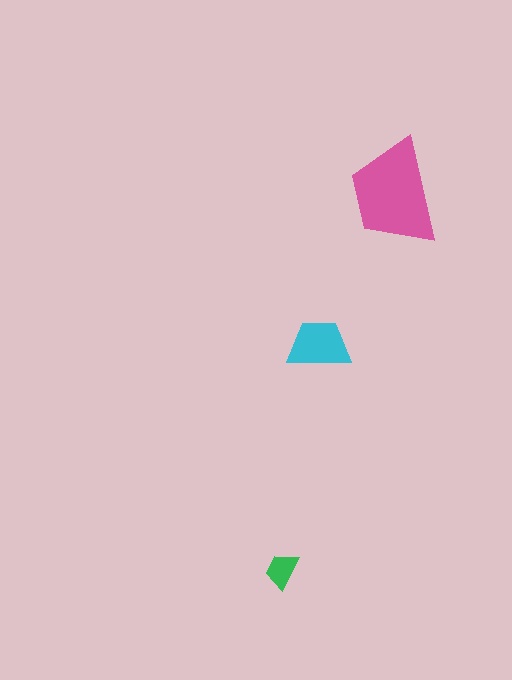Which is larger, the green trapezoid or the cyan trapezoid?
The cyan one.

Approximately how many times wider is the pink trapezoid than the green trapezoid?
About 3 times wider.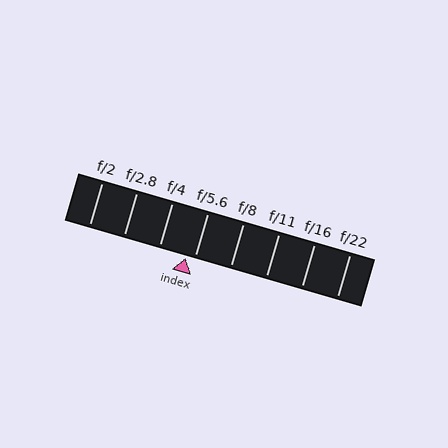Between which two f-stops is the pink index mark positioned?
The index mark is between f/4 and f/5.6.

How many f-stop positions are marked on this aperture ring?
There are 8 f-stop positions marked.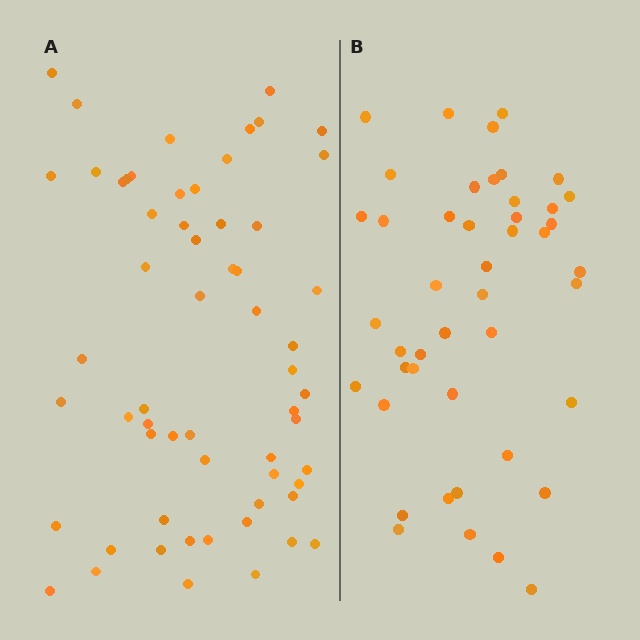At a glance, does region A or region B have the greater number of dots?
Region A (the left region) has more dots.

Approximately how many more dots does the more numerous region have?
Region A has approximately 15 more dots than region B.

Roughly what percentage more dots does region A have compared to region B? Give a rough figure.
About 35% more.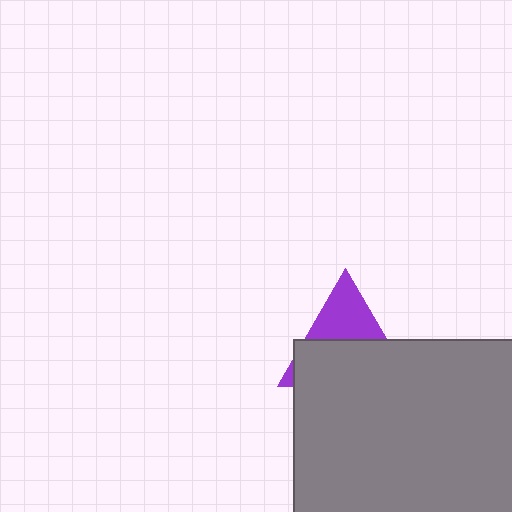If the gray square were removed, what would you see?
You would see the complete purple triangle.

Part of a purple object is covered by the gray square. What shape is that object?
It is a triangle.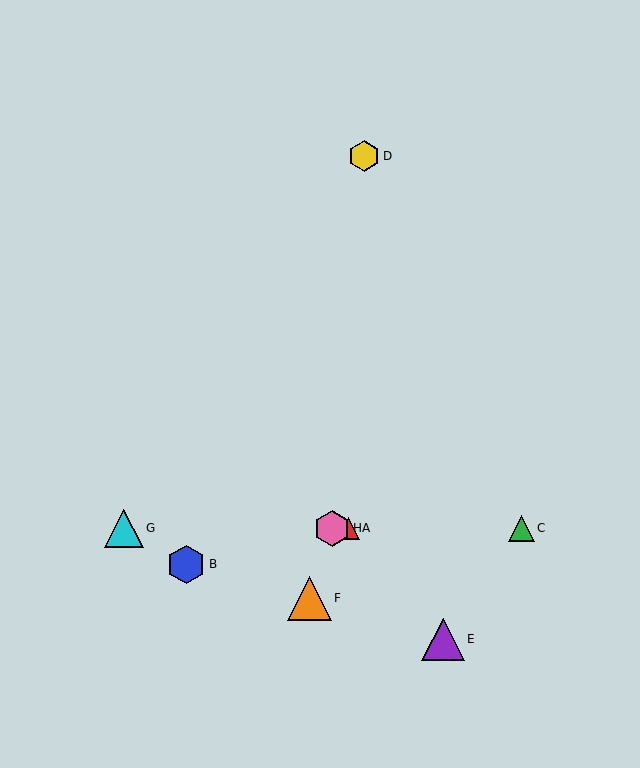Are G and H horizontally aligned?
Yes, both are at y≈528.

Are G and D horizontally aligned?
No, G is at y≈528 and D is at y≈156.